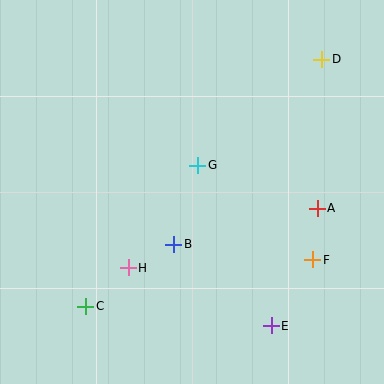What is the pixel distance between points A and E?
The distance between A and E is 126 pixels.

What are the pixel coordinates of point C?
Point C is at (86, 306).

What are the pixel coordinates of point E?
Point E is at (271, 326).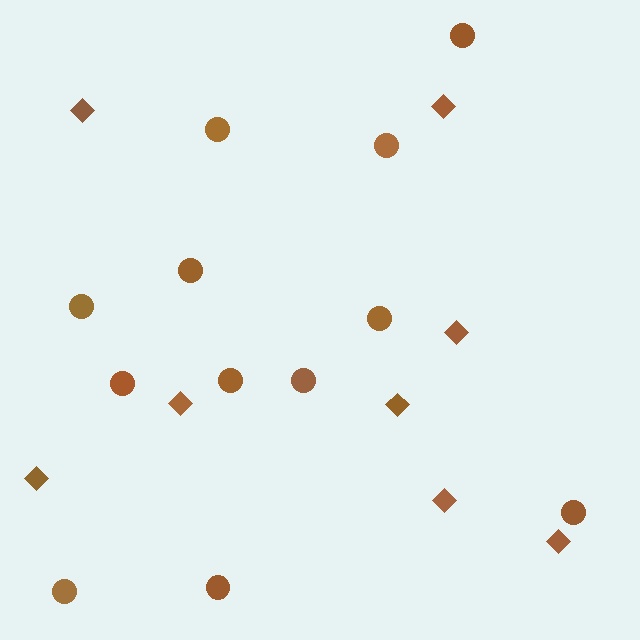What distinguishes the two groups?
There are 2 groups: one group of diamonds (8) and one group of circles (12).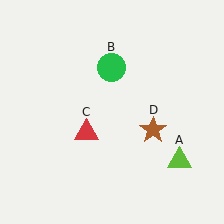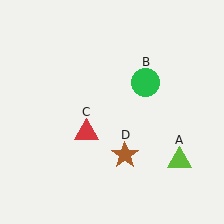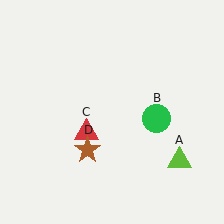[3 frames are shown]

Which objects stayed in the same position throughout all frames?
Lime triangle (object A) and red triangle (object C) remained stationary.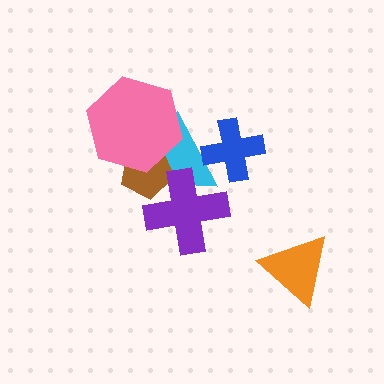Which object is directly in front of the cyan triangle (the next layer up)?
The brown pentagon is directly in front of the cyan triangle.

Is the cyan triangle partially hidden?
Yes, it is partially covered by another shape.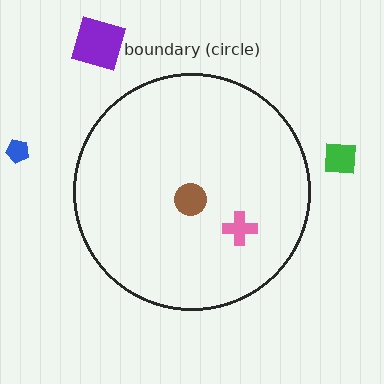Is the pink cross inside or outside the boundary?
Inside.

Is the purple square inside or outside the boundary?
Outside.